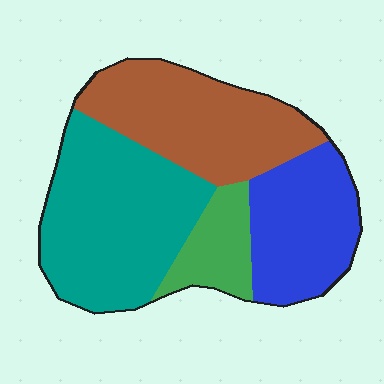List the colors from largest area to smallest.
From largest to smallest: teal, brown, blue, green.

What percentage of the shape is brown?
Brown covers 29% of the shape.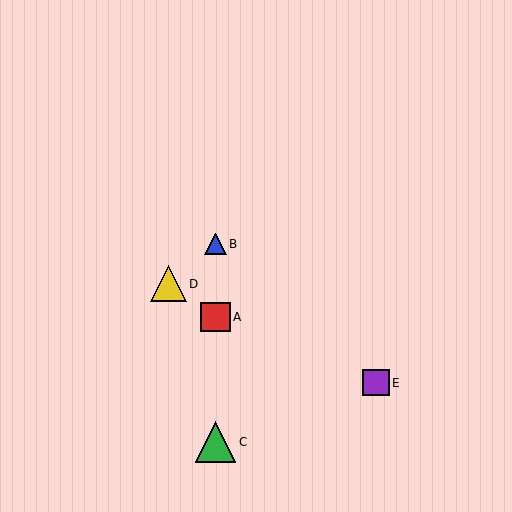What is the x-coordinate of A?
Object A is at x≈215.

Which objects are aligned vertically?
Objects A, B, C are aligned vertically.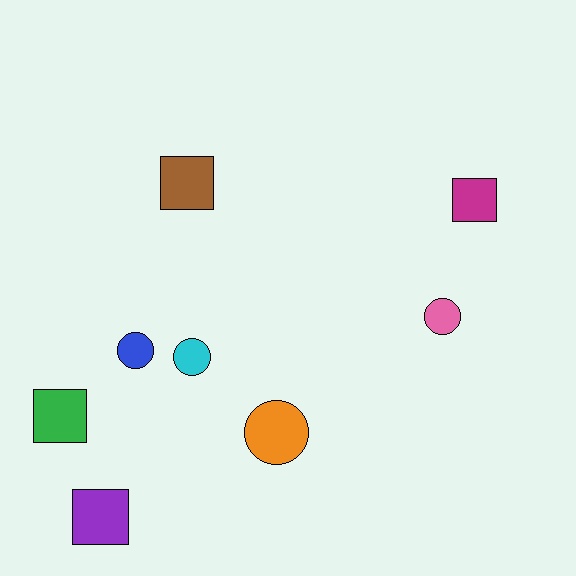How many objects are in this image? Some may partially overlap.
There are 8 objects.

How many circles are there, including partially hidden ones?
There are 4 circles.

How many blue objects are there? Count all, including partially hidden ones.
There is 1 blue object.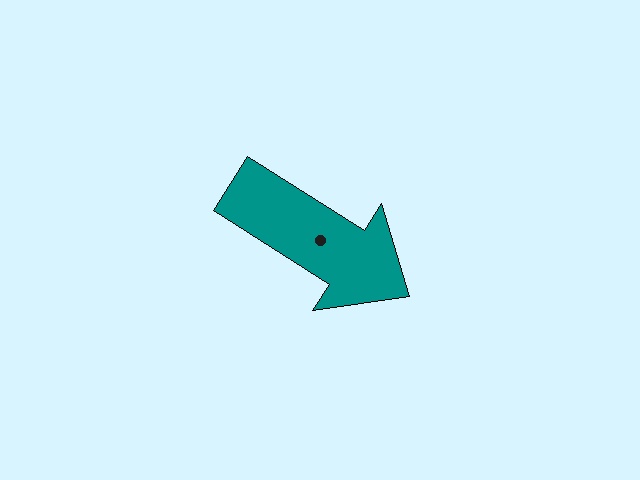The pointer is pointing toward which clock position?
Roughly 4 o'clock.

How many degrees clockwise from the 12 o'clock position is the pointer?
Approximately 122 degrees.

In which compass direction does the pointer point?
Southeast.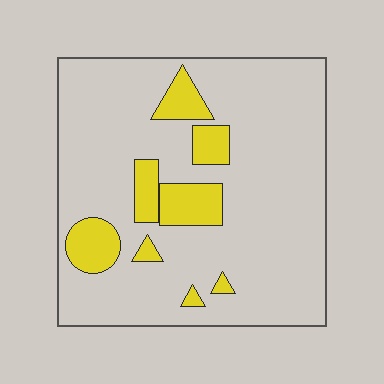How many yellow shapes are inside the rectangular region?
8.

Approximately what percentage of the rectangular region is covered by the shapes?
Approximately 15%.